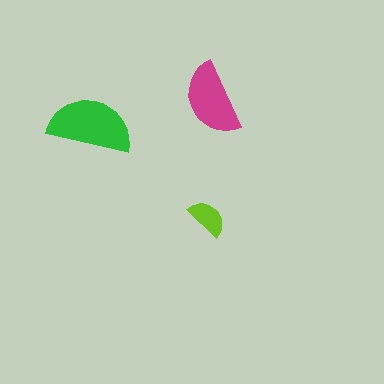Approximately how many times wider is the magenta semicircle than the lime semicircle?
About 2 times wider.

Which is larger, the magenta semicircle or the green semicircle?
The green one.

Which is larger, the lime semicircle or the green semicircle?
The green one.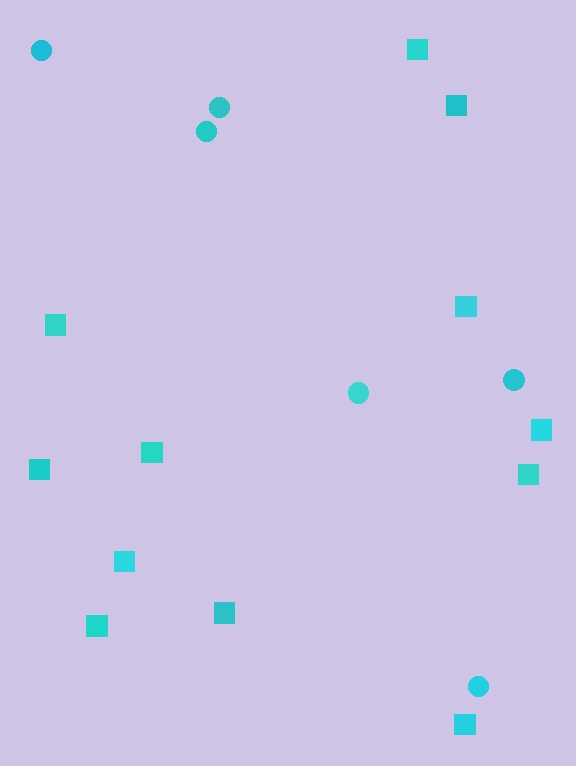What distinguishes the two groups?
There are 2 groups: one group of circles (6) and one group of squares (12).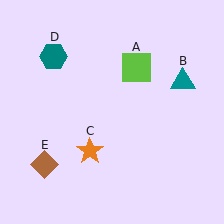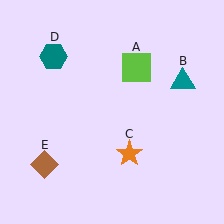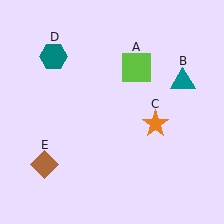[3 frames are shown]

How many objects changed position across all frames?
1 object changed position: orange star (object C).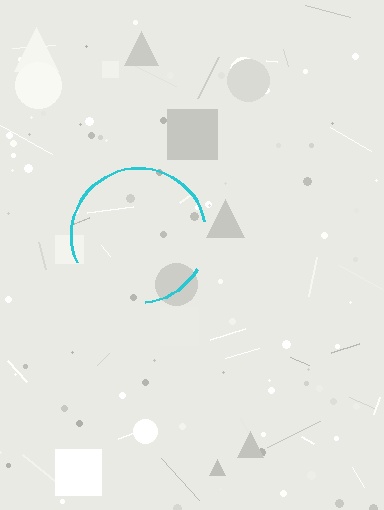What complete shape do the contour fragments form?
The contour fragments form a circle.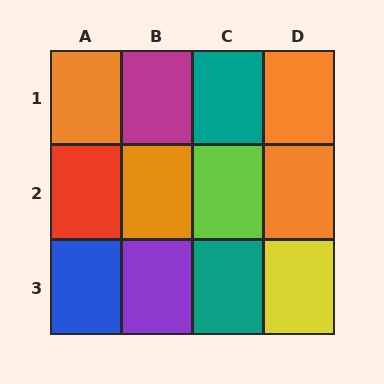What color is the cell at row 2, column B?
Orange.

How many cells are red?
1 cell is red.